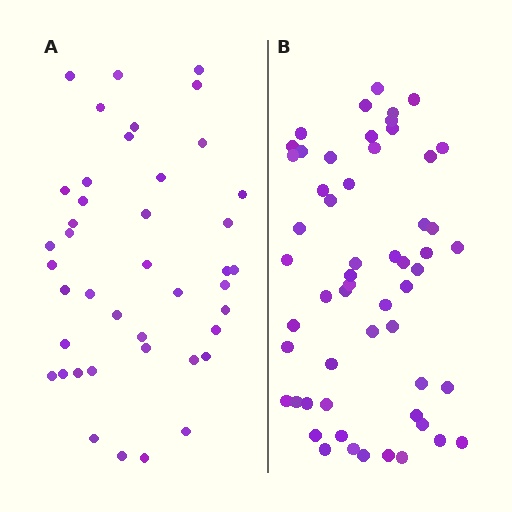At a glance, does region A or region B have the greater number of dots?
Region B (the right region) has more dots.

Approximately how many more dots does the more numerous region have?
Region B has approximately 15 more dots than region A.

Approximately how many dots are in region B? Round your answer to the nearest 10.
About 60 dots. (The exact count is 56, which rounds to 60.)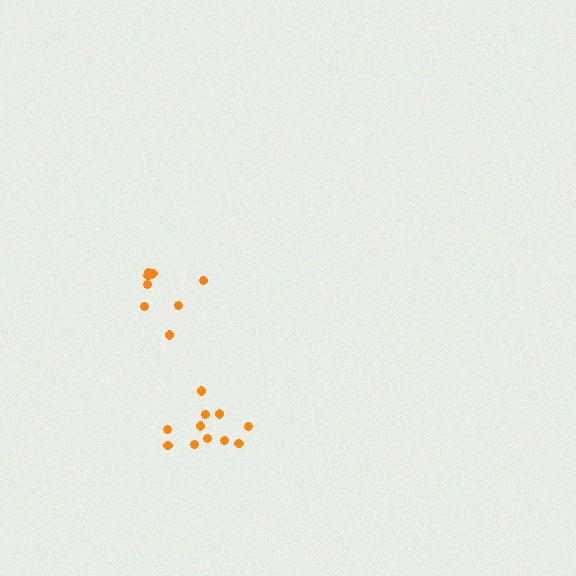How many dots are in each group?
Group 1: 9 dots, Group 2: 11 dots (20 total).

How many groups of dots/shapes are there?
There are 2 groups.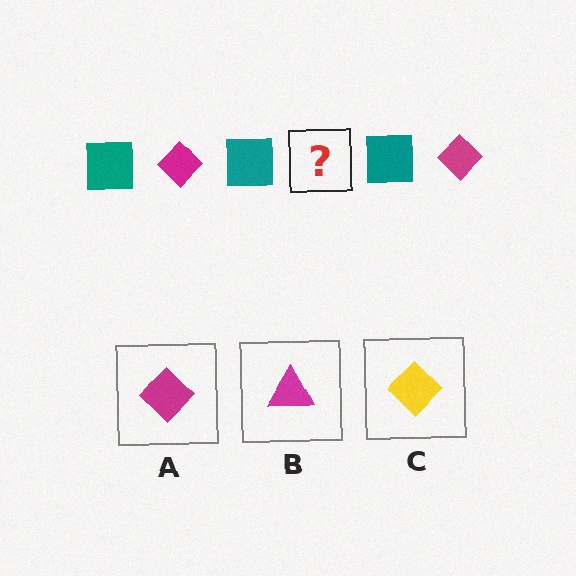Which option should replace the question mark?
Option A.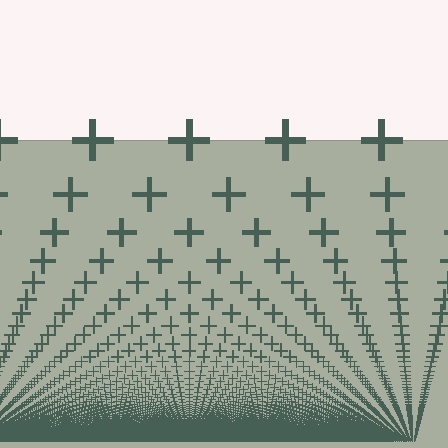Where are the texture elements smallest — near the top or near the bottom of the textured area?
Near the bottom.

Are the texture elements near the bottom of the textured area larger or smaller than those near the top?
Smaller. The gradient is inverted — elements near the bottom are smaller and denser.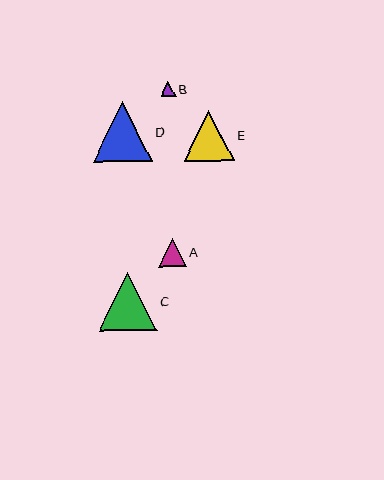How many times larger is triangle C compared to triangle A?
Triangle C is approximately 2.1 times the size of triangle A.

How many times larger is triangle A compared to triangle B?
Triangle A is approximately 1.8 times the size of triangle B.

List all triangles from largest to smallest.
From largest to smallest: D, C, E, A, B.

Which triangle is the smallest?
Triangle B is the smallest with a size of approximately 15 pixels.